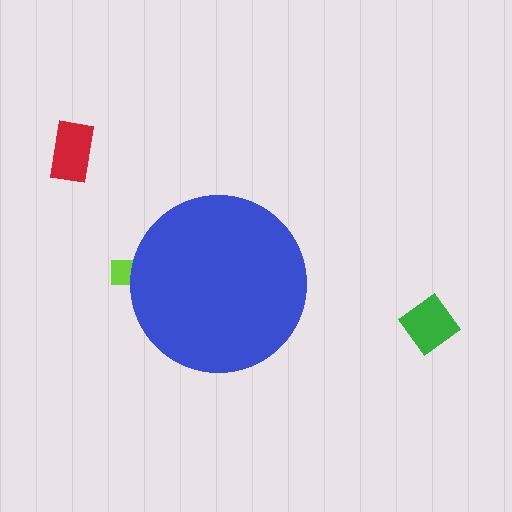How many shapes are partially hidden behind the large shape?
1 shape is partially hidden.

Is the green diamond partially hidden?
No, the green diamond is fully visible.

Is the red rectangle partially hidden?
No, the red rectangle is fully visible.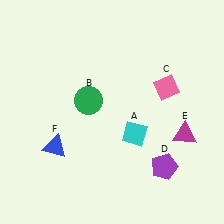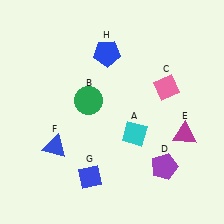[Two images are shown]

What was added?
A blue diamond (G), a blue pentagon (H) were added in Image 2.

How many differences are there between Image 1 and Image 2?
There are 2 differences between the two images.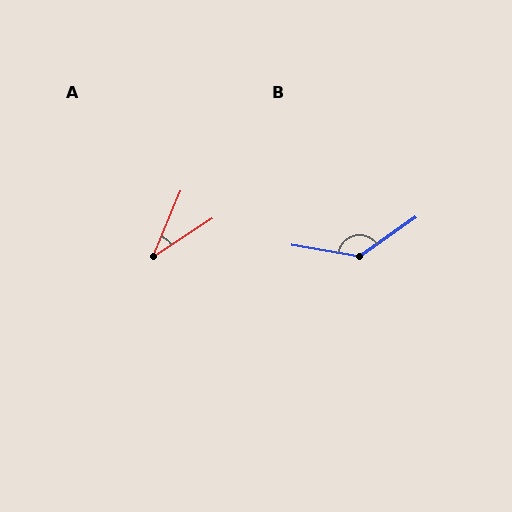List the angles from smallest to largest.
A (34°), B (135°).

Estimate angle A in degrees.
Approximately 34 degrees.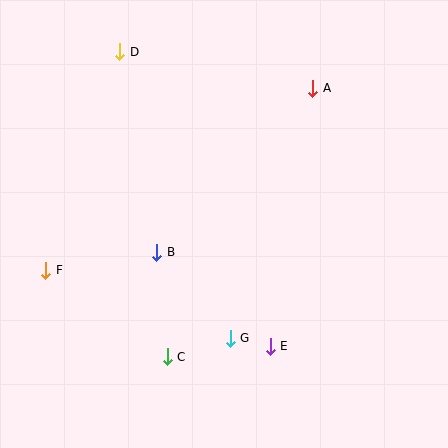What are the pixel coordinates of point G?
Point G is at (230, 338).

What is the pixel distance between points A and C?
The distance between A and C is 306 pixels.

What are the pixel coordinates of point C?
Point C is at (167, 357).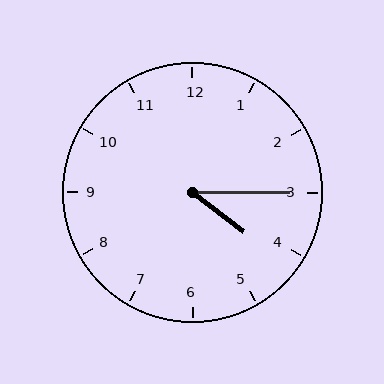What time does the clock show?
4:15.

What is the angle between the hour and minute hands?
Approximately 38 degrees.